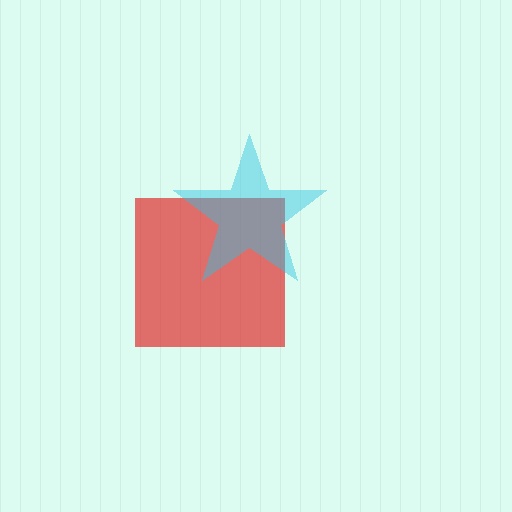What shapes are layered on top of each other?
The layered shapes are: a red square, a cyan star.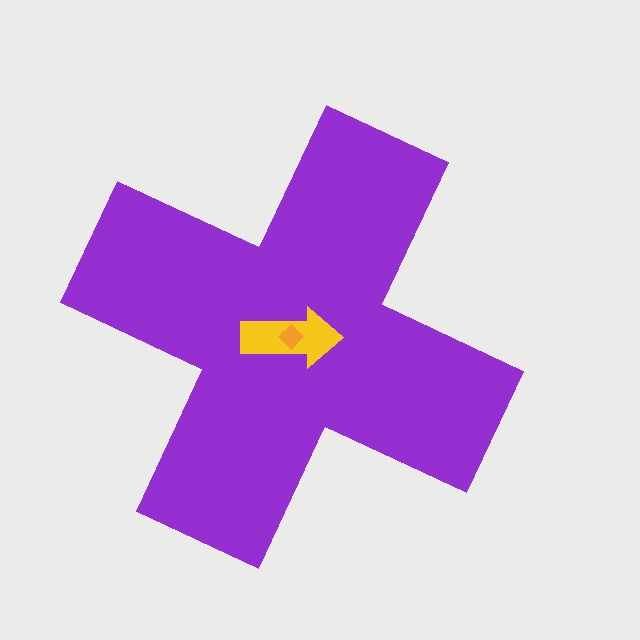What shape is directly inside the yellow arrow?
The orange diamond.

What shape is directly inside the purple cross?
The yellow arrow.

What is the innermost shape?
The orange diamond.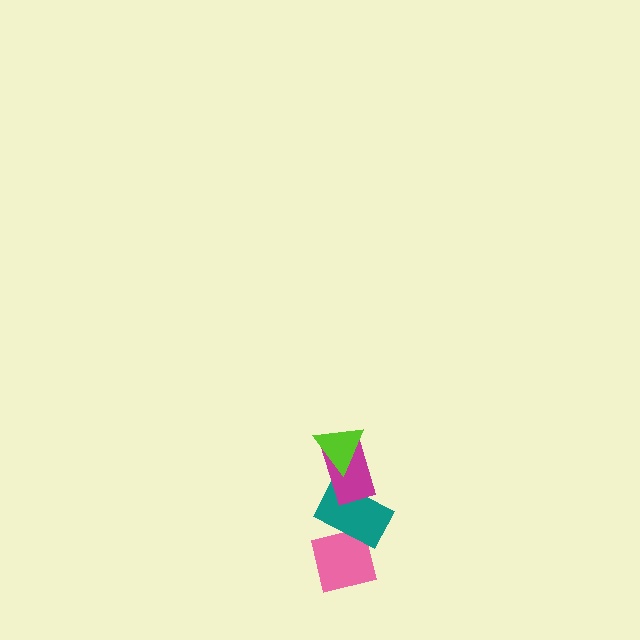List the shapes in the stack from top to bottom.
From top to bottom: the lime triangle, the magenta rectangle, the teal rectangle, the pink square.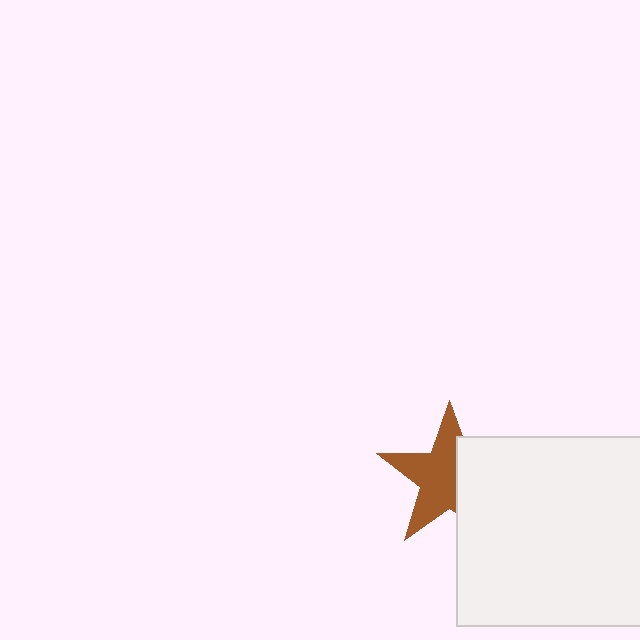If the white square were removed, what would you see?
You would see the complete brown star.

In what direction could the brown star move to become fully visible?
The brown star could move left. That would shift it out from behind the white square entirely.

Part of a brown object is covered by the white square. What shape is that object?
It is a star.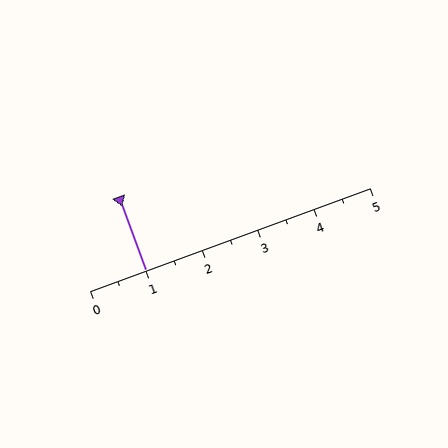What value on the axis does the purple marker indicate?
The marker indicates approximately 1.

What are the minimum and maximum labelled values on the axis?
The axis runs from 0 to 5.